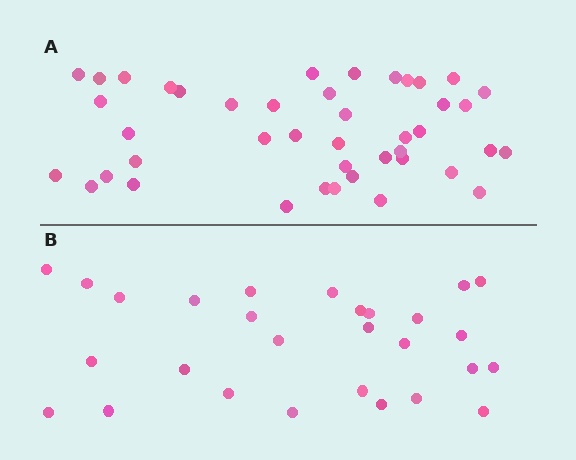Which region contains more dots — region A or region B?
Region A (the top region) has more dots.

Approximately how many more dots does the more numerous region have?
Region A has approximately 15 more dots than region B.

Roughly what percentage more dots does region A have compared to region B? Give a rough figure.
About 55% more.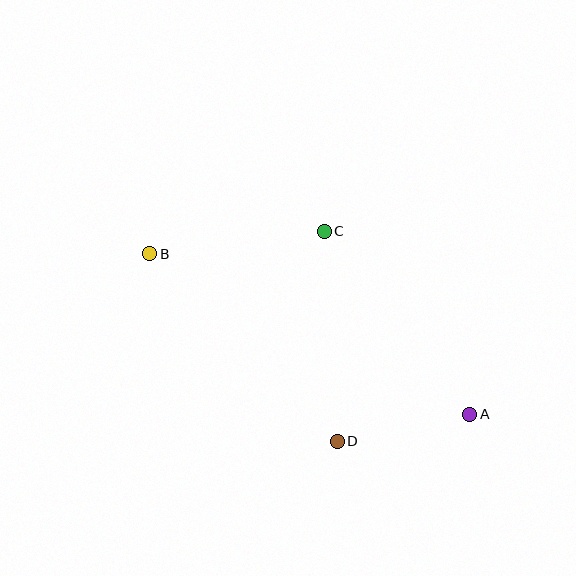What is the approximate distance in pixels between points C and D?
The distance between C and D is approximately 210 pixels.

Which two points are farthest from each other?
Points A and B are farthest from each other.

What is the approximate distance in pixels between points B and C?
The distance between B and C is approximately 176 pixels.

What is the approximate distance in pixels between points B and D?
The distance between B and D is approximately 265 pixels.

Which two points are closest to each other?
Points A and D are closest to each other.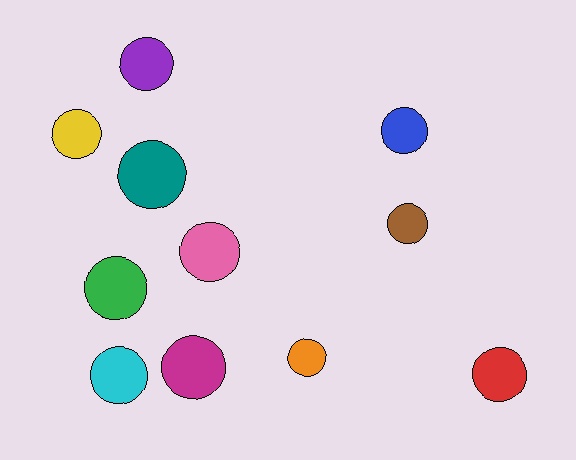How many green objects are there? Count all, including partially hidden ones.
There is 1 green object.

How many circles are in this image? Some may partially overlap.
There are 11 circles.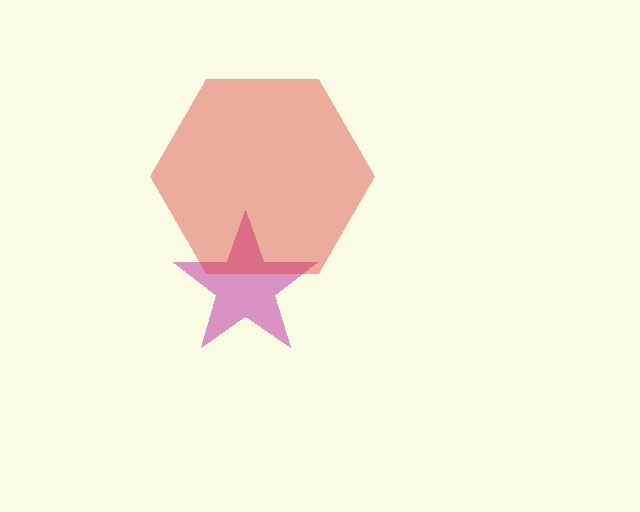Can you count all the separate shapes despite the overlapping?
Yes, there are 2 separate shapes.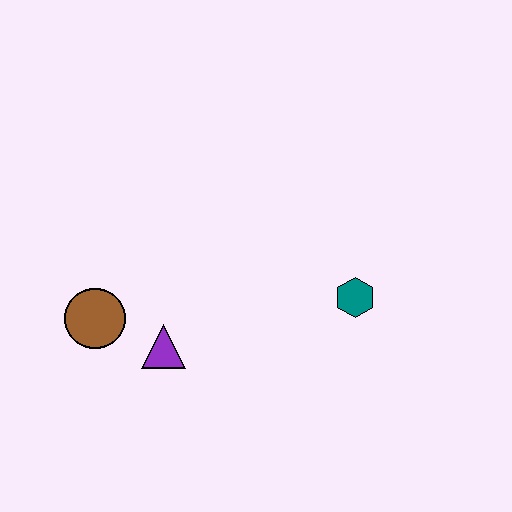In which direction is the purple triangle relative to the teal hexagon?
The purple triangle is to the left of the teal hexagon.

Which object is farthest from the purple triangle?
The teal hexagon is farthest from the purple triangle.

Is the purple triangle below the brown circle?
Yes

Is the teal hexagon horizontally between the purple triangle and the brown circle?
No